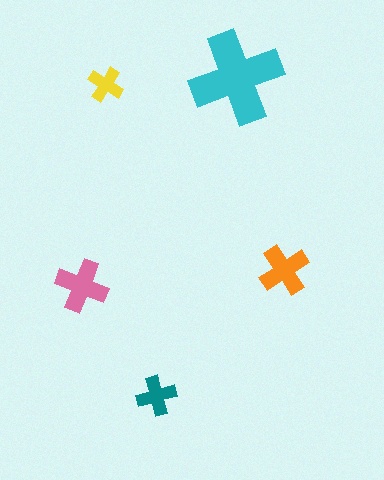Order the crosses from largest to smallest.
the cyan one, the pink one, the orange one, the teal one, the yellow one.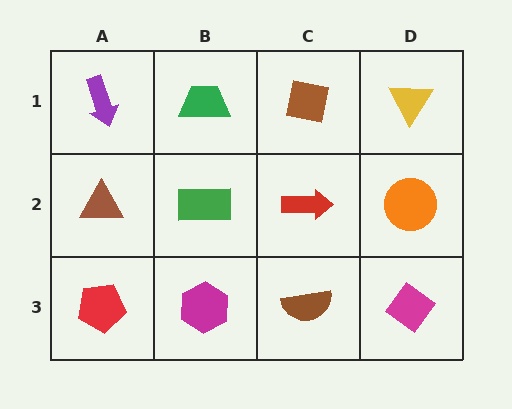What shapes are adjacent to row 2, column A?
A purple arrow (row 1, column A), a red pentagon (row 3, column A), a green rectangle (row 2, column B).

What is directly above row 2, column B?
A green trapezoid.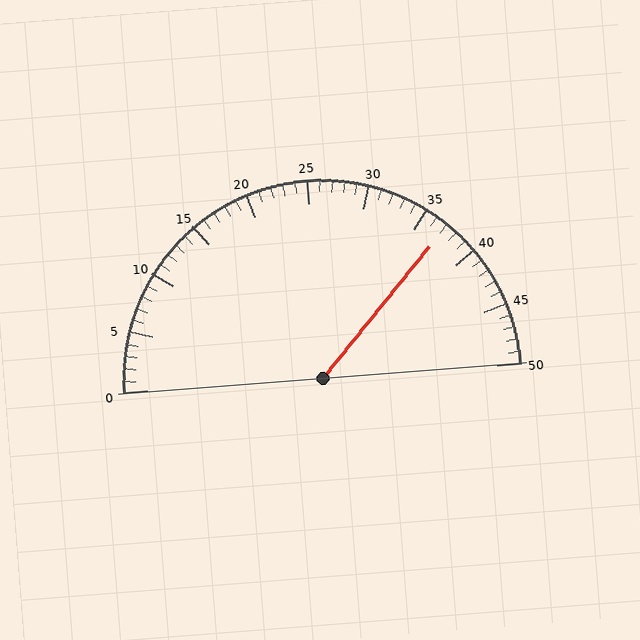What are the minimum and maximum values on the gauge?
The gauge ranges from 0 to 50.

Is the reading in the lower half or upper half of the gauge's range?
The reading is in the upper half of the range (0 to 50).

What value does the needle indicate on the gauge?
The needle indicates approximately 37.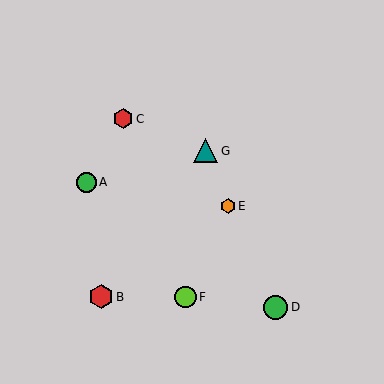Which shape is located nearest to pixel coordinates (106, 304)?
The red hexagon (labeled B) at (101, 297) is nearest to that location.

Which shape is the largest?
The red hexagon (labeled B) is the largest.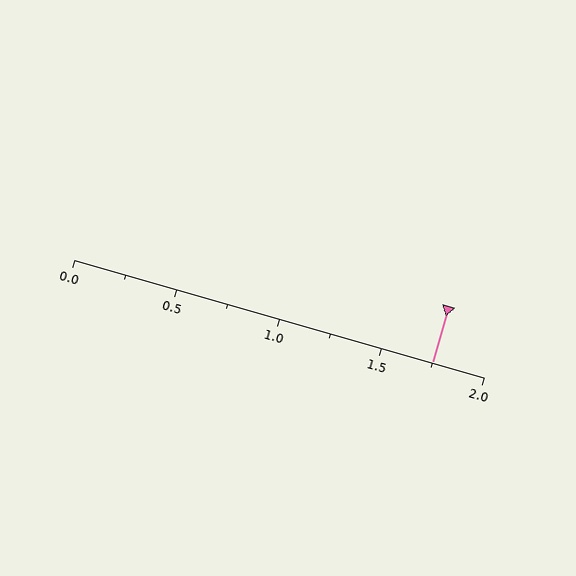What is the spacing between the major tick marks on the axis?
The major ticks are spaced 0.5 apart.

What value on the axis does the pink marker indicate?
The marker indicates approximately 1.75.